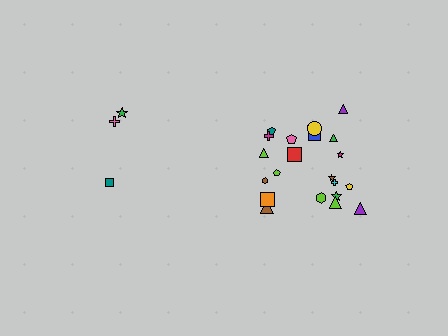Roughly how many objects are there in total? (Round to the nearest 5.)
Roughly 25 objects in total.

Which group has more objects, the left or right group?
The right group.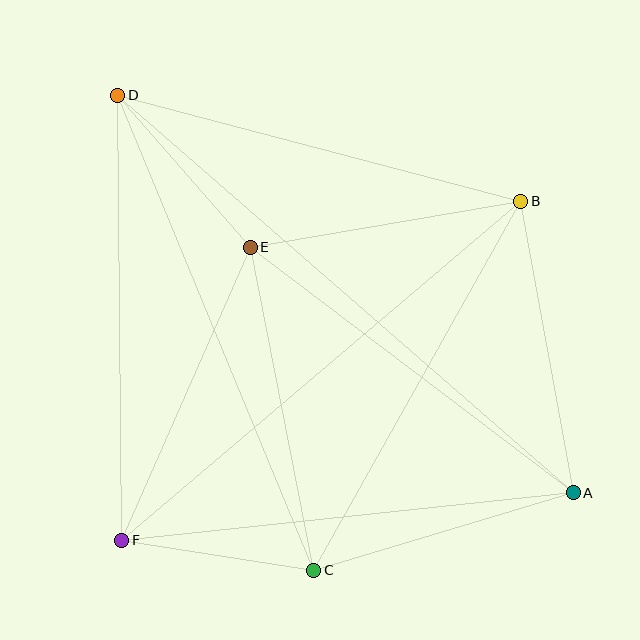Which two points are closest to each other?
Points C and F are closest to each other.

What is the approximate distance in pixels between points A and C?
The distance between A and C is approximately 271 pixels.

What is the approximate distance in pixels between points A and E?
The distance between A and E is approximately 406 pixels.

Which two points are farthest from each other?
Points A and D are farthest from each other.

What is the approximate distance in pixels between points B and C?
The distance between B and C is approximately 423 pixels.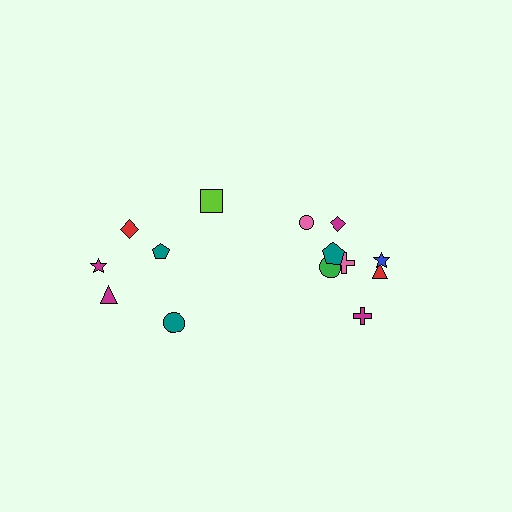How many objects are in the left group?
There are 6 objects.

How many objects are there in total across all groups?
There are 14 objects.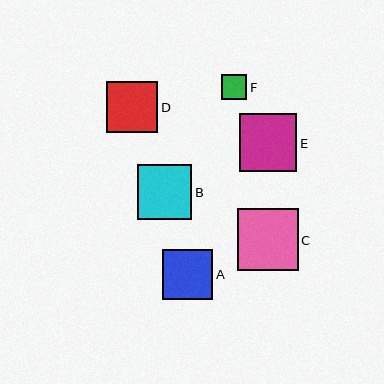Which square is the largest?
Square C is the largest with a size of approximately 61 pixels.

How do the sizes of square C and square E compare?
Square C and square E are approximately the same size.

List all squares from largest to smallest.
From largest to smallest: C, E, B, D, A, F.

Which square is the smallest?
Square F is the smallest with a size of approximately 25 pixels.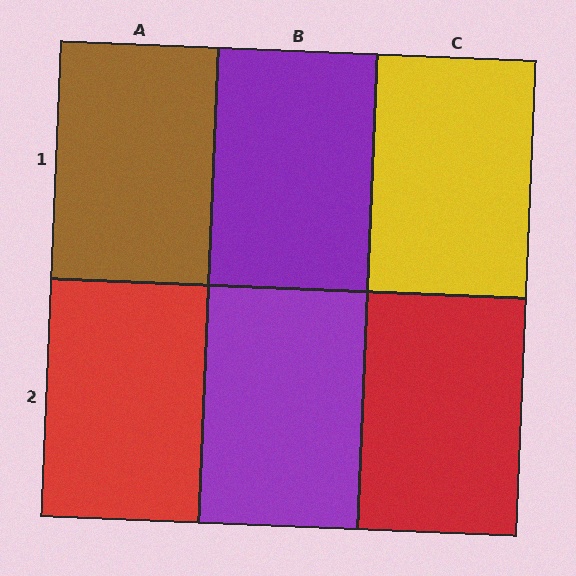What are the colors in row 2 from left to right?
Red, purple, red.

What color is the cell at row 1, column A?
Brown.